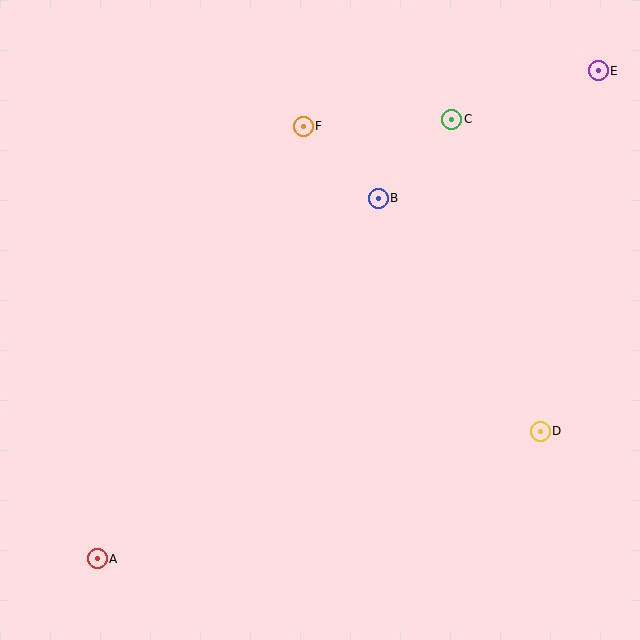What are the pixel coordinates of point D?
Point D is at (540, 431).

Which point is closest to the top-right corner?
Point E is closest to the top-right corner.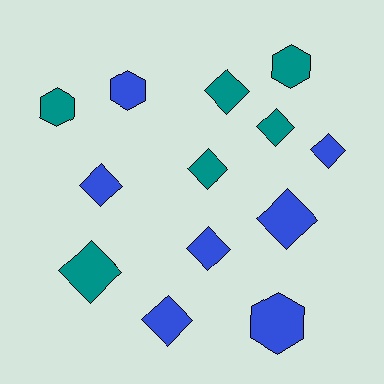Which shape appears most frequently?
Diamond, with 9 objects.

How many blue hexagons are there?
There are 2 blue hexagons.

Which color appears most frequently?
Blue, with 7 objects.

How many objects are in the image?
There are 13 objects.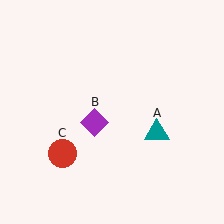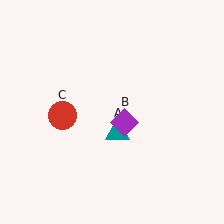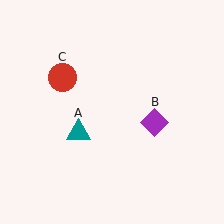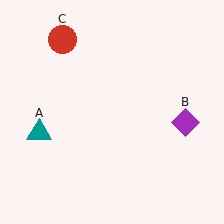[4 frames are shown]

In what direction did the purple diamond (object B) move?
The purple diamond (object B) moved right.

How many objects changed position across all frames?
3 objects changed position: teal triangle (object A), purple diamond (object B), red circle (object C).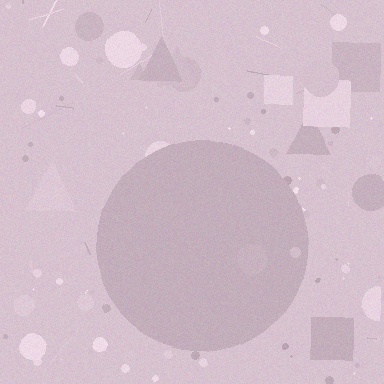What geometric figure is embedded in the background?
A circle is embedded in the background.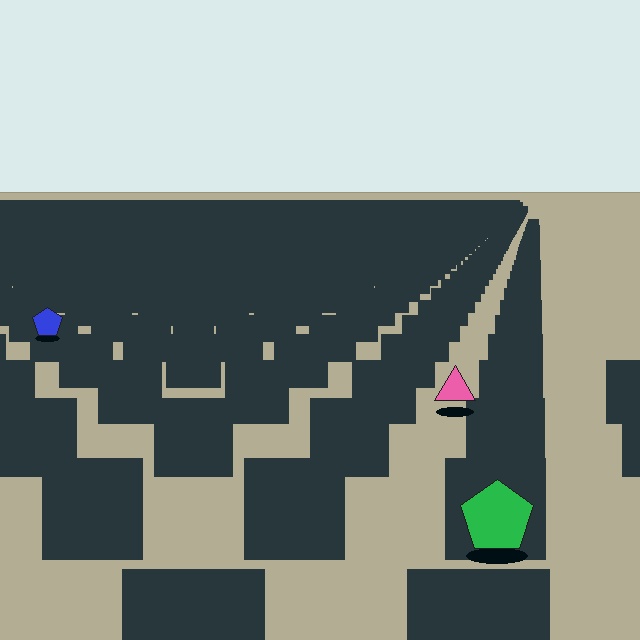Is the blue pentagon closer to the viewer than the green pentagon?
No. The green pentagon is closer — you can tell from the texture gradient: the ground texture is coarser near it.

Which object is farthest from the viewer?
The blue pentagon is farthest from the viewer. It appears smaller and the ground texture around it is denser.